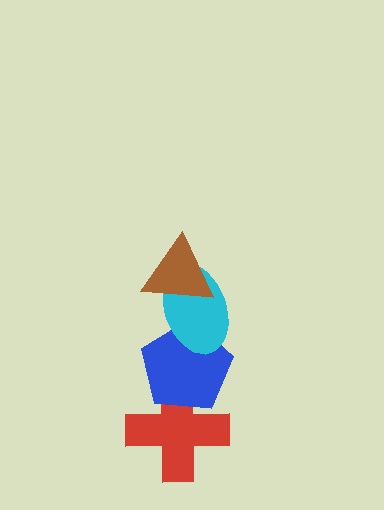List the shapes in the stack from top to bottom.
From top to bottom: the brown triangle, the cyan ellipse, the blue pentagon, the red cross.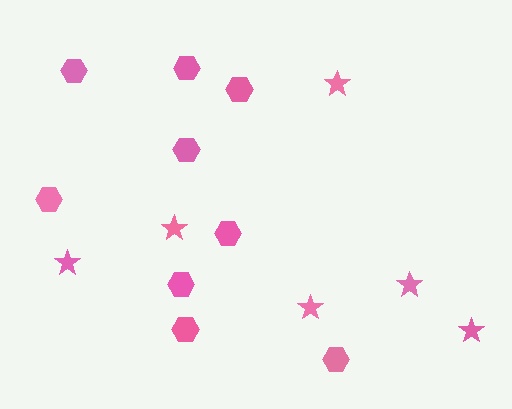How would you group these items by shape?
There are 2 groups: one group of stars (6) and one group of hexagons (9).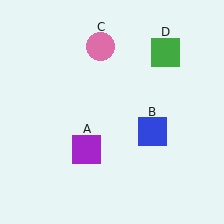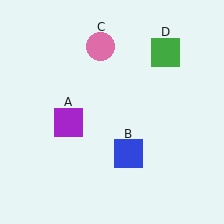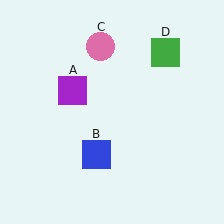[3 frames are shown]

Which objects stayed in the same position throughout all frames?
Pink circle (object C) and green square (object D) remained stationary.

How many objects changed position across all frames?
2 objects changed position: purple square (object A), blue square (object B).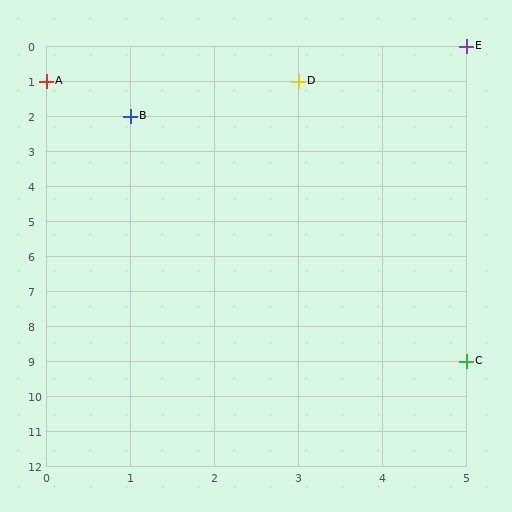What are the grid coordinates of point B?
Point B is at grid coordinates (1, 2).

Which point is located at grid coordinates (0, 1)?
Point A is at (0, 1).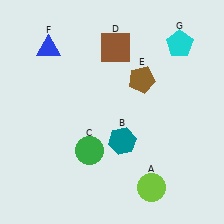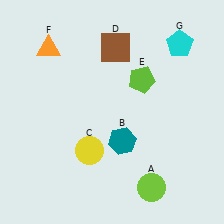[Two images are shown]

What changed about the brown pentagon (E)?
In Image 1, E is brown. In Image 2, it changed to lime.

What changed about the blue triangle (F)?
In Image 1, F is blue. In Image 2, it changed to orange.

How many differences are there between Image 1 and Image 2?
There are 3 differences between the two images.